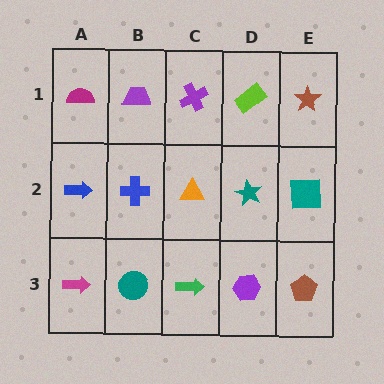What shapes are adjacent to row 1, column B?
A blue cross (row 2, column B), a magenta semicircle (row 1, column A), a purple cross (row 1, column C).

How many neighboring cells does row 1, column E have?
2.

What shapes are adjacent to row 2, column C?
A purple cross (row 1, column C), a green arrow (row 3, column C), a blue cross (row 2, column B), a teal star (row 2, column D).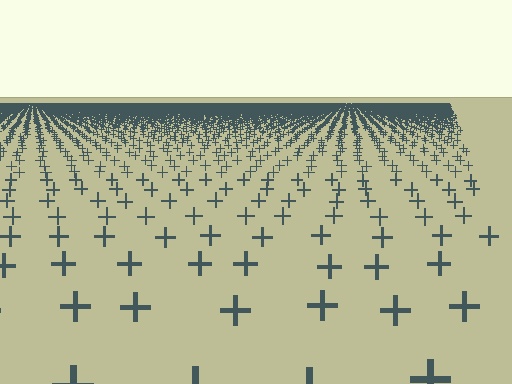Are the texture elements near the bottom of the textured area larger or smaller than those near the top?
Larger. Near the bottom, elements are closer to the viewer and appear at a bigger on-screen size.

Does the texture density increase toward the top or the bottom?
Density increases toward the top.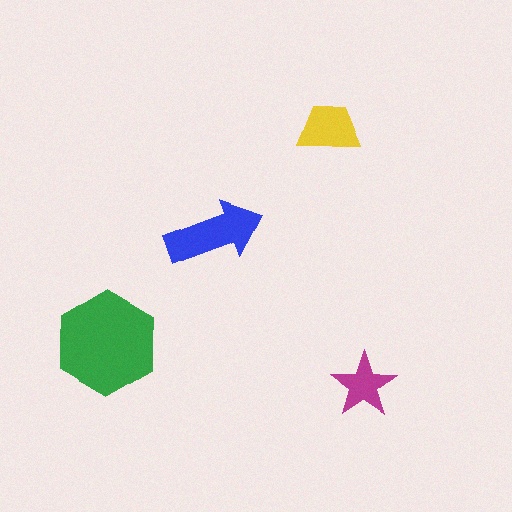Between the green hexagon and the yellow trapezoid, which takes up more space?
The green hexagon.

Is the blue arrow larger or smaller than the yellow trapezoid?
Larger.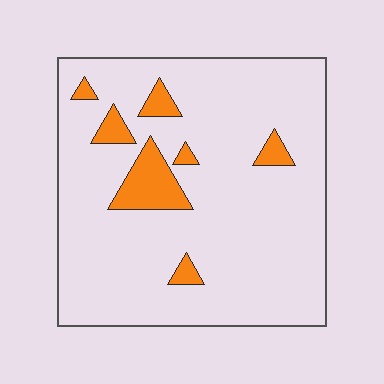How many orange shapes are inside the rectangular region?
7.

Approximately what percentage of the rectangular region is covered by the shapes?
Approximately 10%.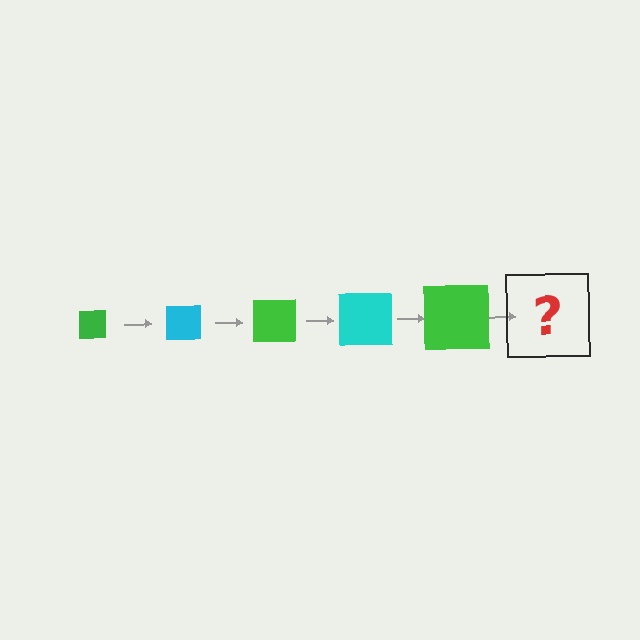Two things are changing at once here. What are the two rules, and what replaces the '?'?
The two rules are that the square grows larger each step and the color cycles through green and cyan. The '?' should be a cyan square, larger than the previous one.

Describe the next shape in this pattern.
It should be a cyan square, larger than the previous one.